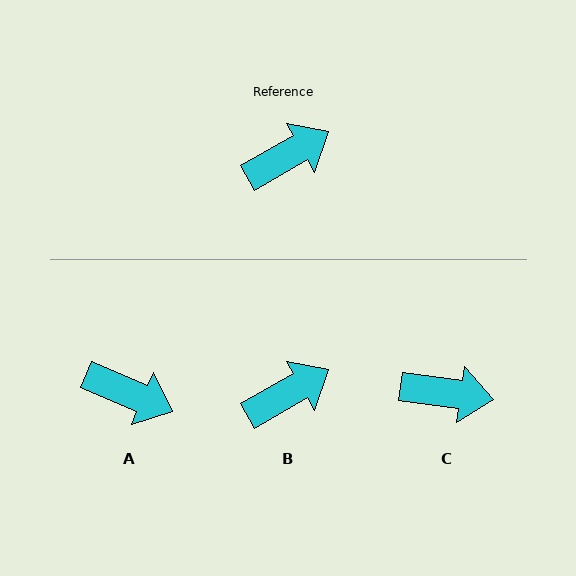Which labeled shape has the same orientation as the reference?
B.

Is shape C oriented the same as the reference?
No, it is off by about 38 degrees.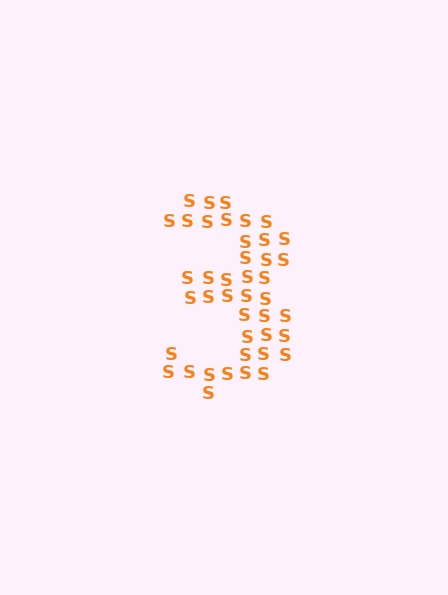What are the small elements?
The small elements are letter S's.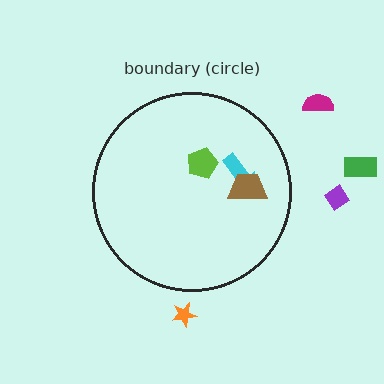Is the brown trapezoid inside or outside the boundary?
Inside.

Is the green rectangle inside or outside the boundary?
Outside.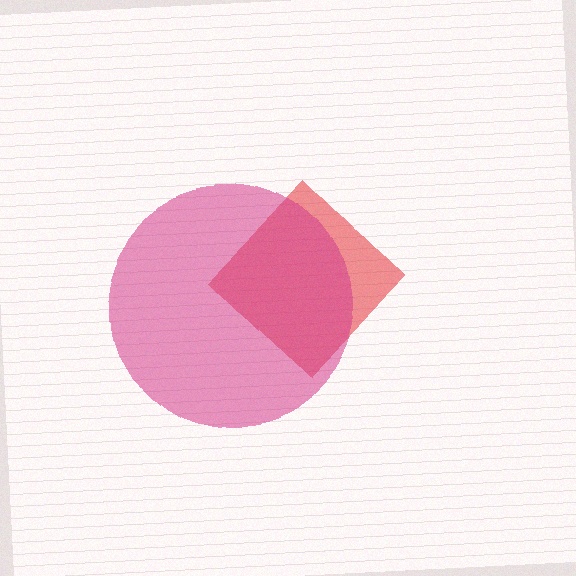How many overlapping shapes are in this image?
There are 2 overlapping shapes in the image.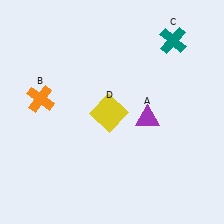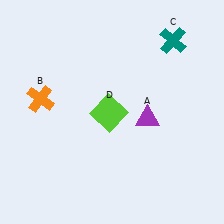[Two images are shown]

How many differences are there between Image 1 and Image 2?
There is 1 difference between the two images.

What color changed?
The square (D) changed from yellow in Image 1 to lime in Image 2.